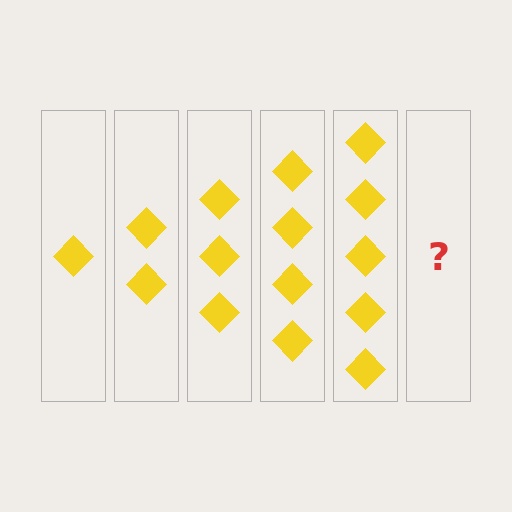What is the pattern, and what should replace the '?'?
The pattern is that each step adds one more diamond. The '?' should be 6 diamonds.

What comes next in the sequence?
The next element should be 6 diamonds.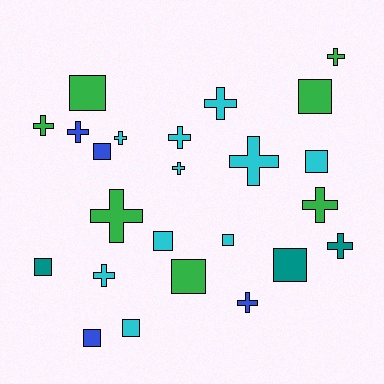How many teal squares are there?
There are 2 teal squares.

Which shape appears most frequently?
Cross, with 13 objects.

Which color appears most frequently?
Cyan, with 10 objects.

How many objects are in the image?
There are 24 objects.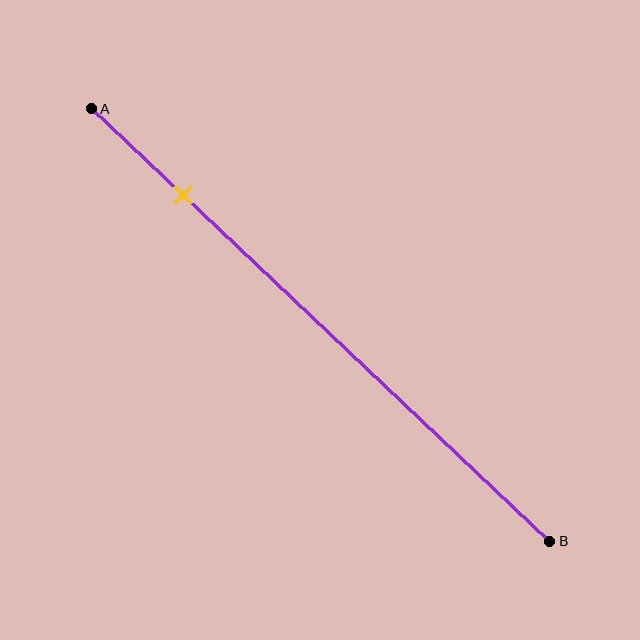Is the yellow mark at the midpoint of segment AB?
No, the mark is at about 20% from A, not at the 50% midpoint.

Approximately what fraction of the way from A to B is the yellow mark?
The yellow mark is approximately 20% of the way from A to B.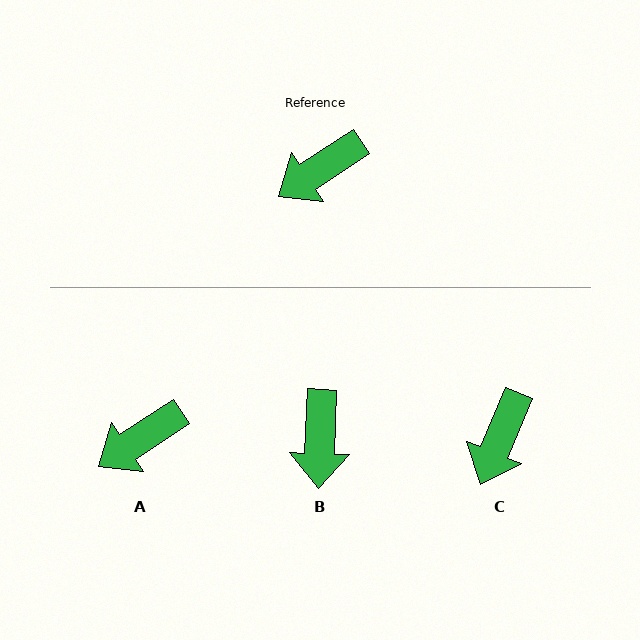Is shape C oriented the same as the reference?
No, it is off by about 34 degrees.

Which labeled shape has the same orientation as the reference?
A.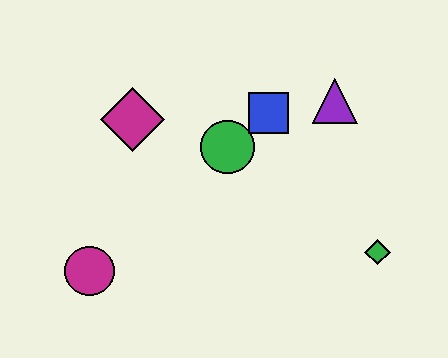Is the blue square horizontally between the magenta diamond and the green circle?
No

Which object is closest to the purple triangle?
The blue square is closest to the purple triangle.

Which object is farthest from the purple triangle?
The magenta circle is farthest from the purple triangle.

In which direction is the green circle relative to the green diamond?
The green circle is to the left of the green diamond.